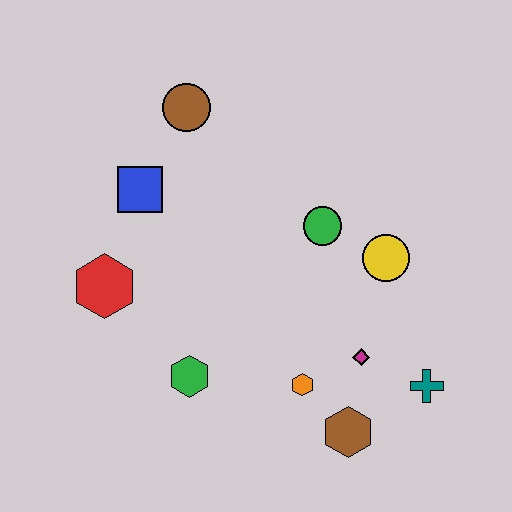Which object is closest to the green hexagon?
The orange hexagon is closest to the green hexagon.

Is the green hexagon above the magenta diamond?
No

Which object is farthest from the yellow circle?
The red hexagon is farthest from the yellow circle.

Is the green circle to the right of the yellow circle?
No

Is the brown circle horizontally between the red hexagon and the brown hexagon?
Yes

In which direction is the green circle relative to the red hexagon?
The green circle is to the right of the red hexagon.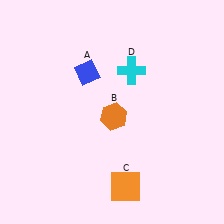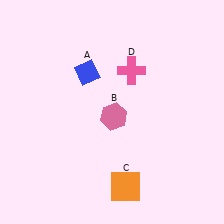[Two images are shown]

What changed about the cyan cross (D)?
In Image 1, D is cyan. In Image 2, it changed to pink.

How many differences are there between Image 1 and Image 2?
There are 2 differences between the two images.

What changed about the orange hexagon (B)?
In Image 1, B is orange. In Image 2, it changed to pink.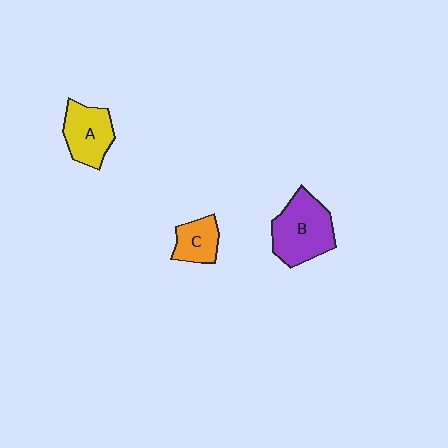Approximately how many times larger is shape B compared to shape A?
Approximately 1.4 times.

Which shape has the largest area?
Shape B (purple).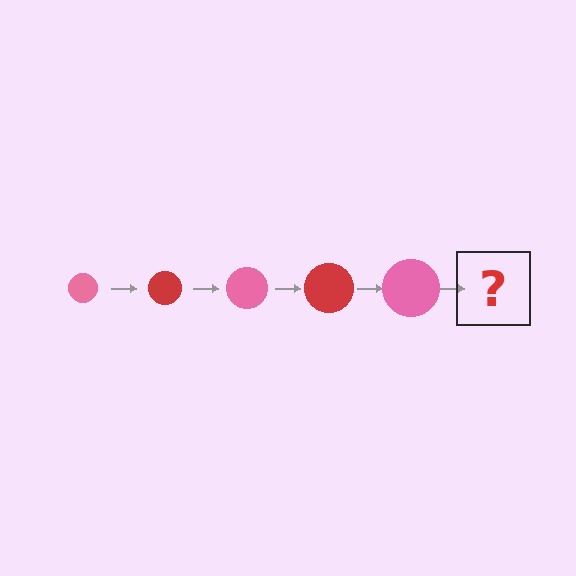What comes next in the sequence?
The next element should be a red circle, larger than the previous one.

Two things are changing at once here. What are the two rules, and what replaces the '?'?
The two rules are that the circle grows larger each step and the color cycles through pink and red. The '?' should be a red circle, larger than the previous one.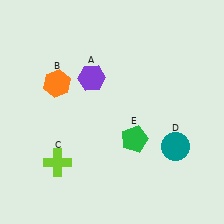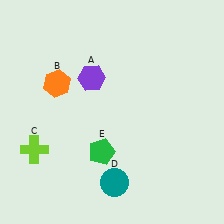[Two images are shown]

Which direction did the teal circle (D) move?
The teal circle (D) moved left.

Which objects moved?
The objects that moved are: the lime cross (C), the teal circle (D), the green pentagon (E).